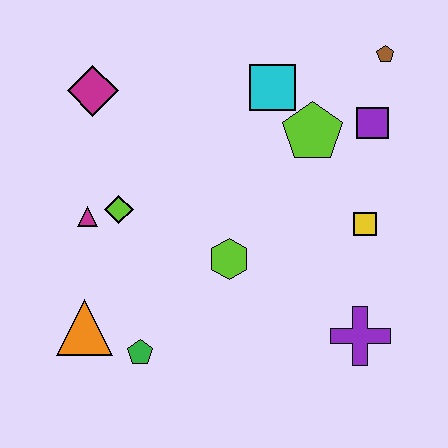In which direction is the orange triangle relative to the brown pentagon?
The orange triangle is to the left of the brown pentagon.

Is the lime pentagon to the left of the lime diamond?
No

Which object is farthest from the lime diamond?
The brown pentagon is farthest from the lime diamond.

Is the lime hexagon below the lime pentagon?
Yes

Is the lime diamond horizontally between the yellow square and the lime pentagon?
No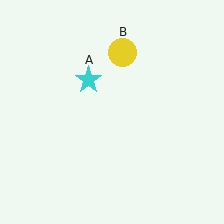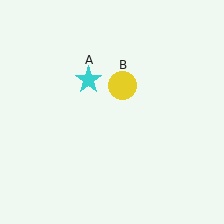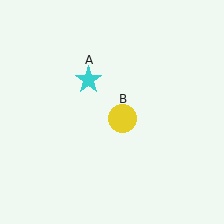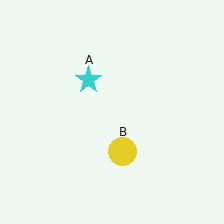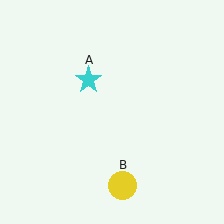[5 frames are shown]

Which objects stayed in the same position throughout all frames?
Cyan star (object A) remained stationary.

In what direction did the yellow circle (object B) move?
The yellow circle (object B) moved down.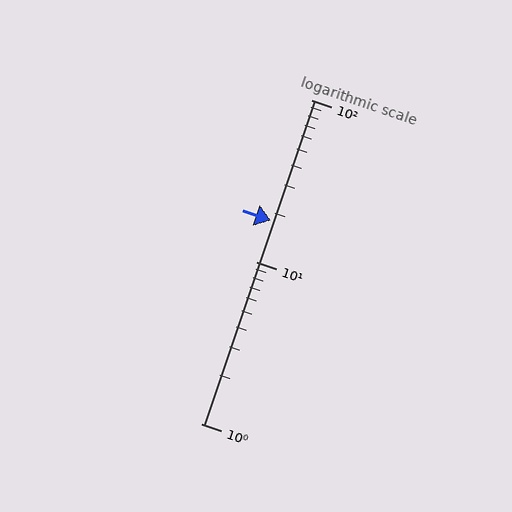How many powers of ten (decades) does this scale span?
The scale spans 2 decades, from 1 to 100.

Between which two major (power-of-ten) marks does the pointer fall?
The pointer is between 10 and 100.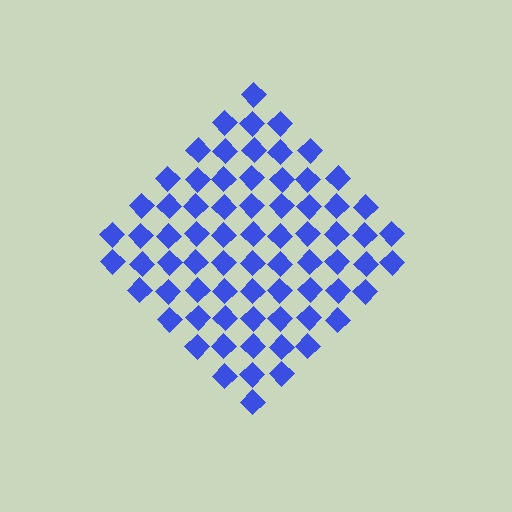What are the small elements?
The small elements are diamonds.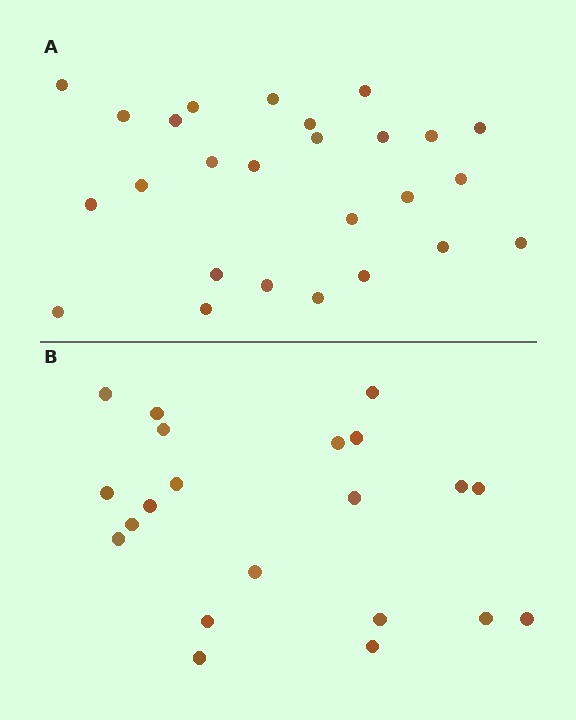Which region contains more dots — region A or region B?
Region A (the top region) has more dots.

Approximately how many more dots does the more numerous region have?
Region A has about 5 more dots than region B.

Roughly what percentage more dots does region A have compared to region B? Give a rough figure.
About 25% more.